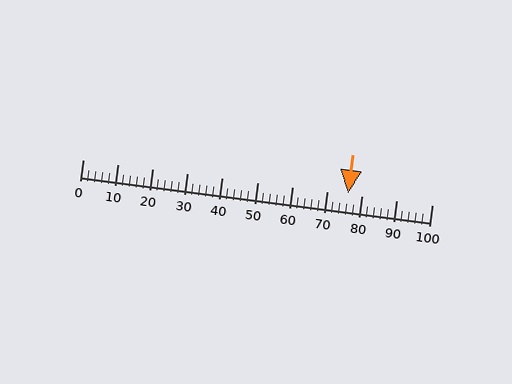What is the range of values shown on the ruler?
The ruler shows values from 0 to 100.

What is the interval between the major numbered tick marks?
The major tick marks are spaced 10 units apart.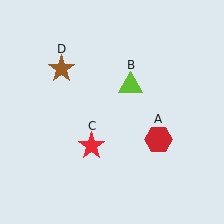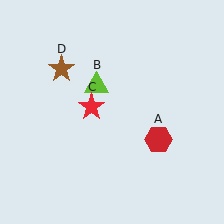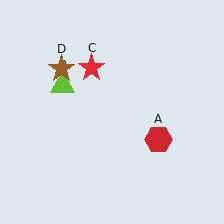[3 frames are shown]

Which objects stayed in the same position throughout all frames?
Red hexagon (object A) and brown star (object D) remained stationary.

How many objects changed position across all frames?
2 objects changed position: lime triangle (object B), red star (object C).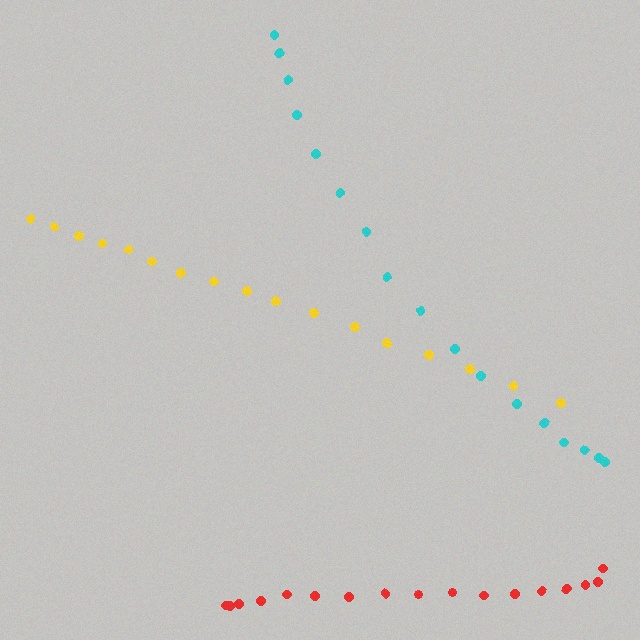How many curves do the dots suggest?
There are 3 distinct paths.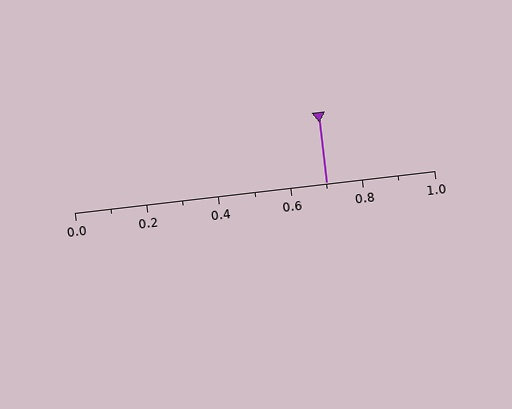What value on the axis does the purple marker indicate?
The marker indicates approximately 0.7.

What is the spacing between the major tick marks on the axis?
The major ticks are spaced 0.2 apart.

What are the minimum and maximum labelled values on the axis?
The axis runs from 0.0 to 1.0.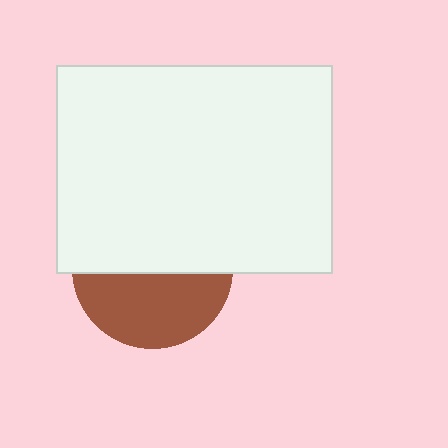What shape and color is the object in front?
The object in front is a white rectangle.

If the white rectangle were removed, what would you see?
You would see the complete brown circle.